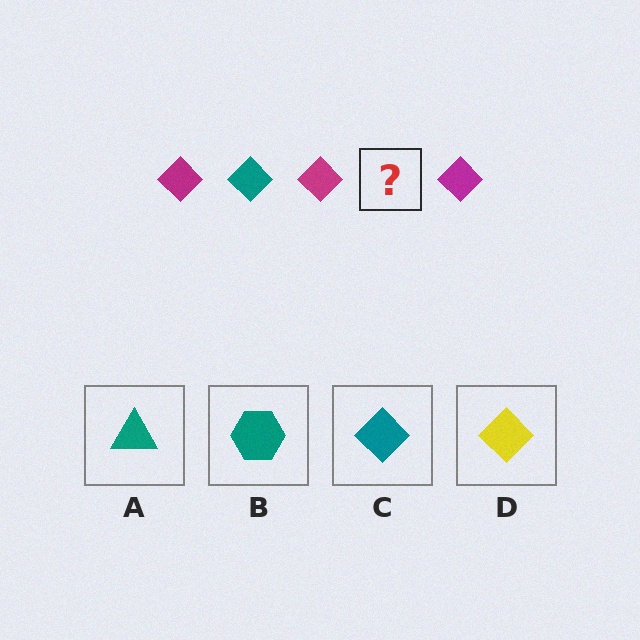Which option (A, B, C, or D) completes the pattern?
C.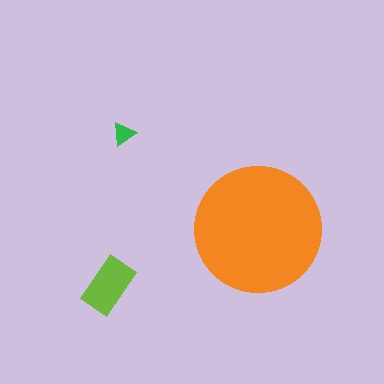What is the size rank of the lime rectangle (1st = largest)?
2nd.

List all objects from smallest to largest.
The green triangle, the lime rectangle, the orange circle.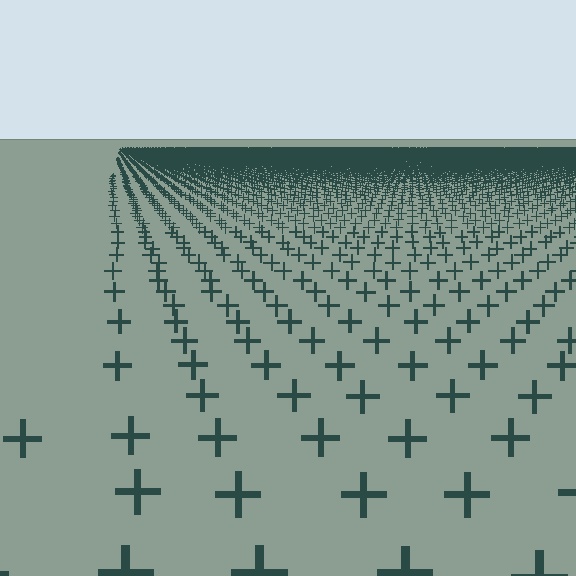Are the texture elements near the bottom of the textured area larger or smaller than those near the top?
Larger. Near the bottom, elements are closer to the viewer and appear at a bigger on-screen size.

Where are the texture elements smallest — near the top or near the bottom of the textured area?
Near the top.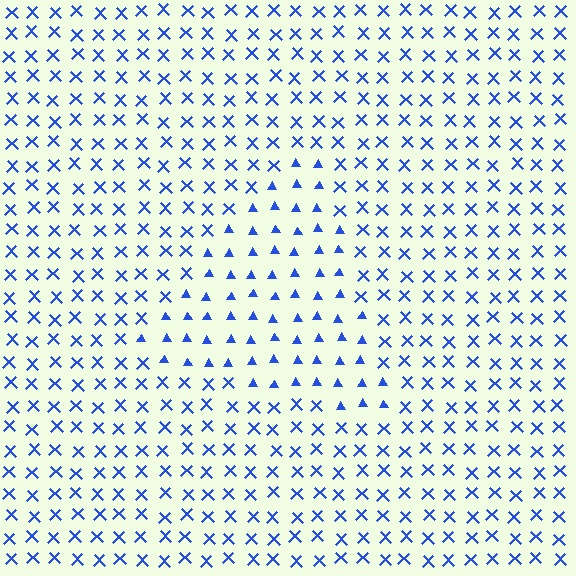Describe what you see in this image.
The image is filled with small blue elements arranged in a uniform grid. A triangle-shaped region contains triangles, while the surrounding area contains X marks. The boundary is defined purely by the change in element shape.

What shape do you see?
I see a triangle.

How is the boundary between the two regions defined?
The boundary is defined by a change in element shape: triangles inside vs. X marks outside. All elements share the same color and spacing.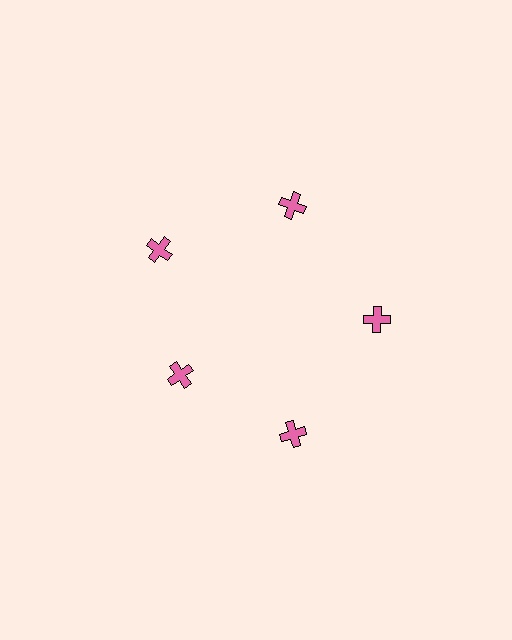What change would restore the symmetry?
The symmetry would be restored by moving it outward, back onto the ring so that all 5 crosses sit at equal angles and equal distance from the center.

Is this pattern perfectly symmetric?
No. The 5 pink crosses are arranged in a ring, but one element near the 8 o'clock position is pulled inward toward the center, breaking the 5-fold rotational symmetry.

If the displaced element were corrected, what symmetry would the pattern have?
It would have 5-fold rotational symmetry — the pattern would map onto itself every 72 degrees.